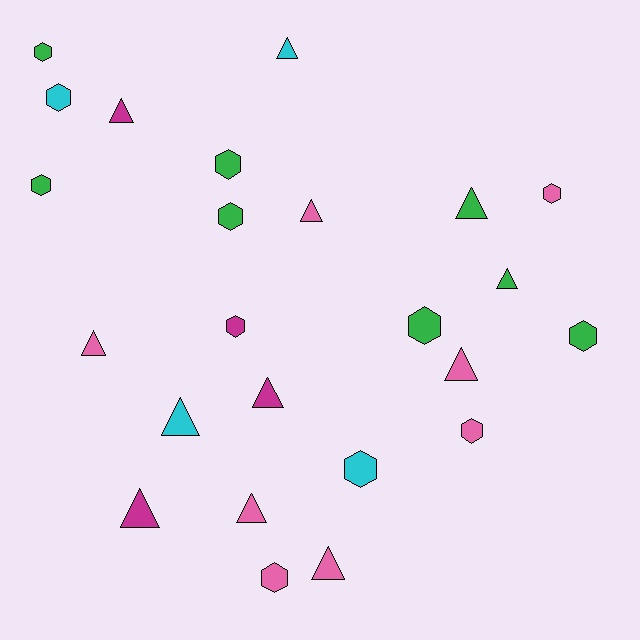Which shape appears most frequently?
Triangle, with 12 objects.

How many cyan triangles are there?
There are 2 cyan triangles.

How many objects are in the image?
There are 24 objects.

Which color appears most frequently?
Pink, with 8 objects.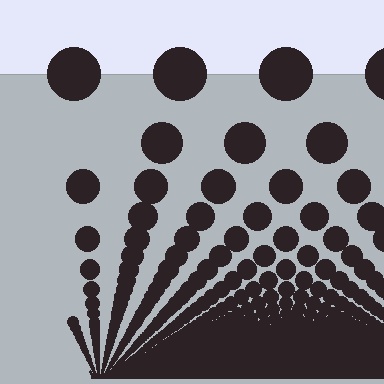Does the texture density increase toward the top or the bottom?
Density increases toward the bottom.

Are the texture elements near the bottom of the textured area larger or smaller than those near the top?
Smaller. The gradient is inverted — elements near the bottom are smaller and denser.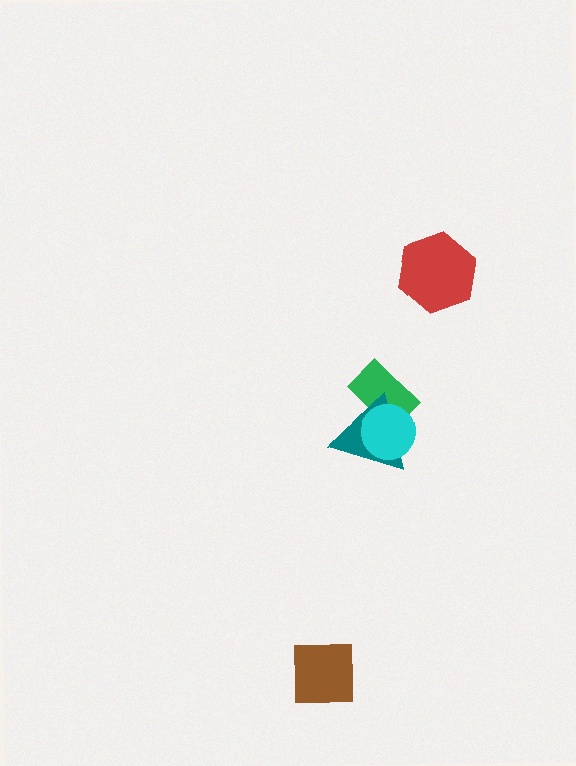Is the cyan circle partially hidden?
No, no other shape covers it.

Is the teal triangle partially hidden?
Yes, it is partially covered by another shape.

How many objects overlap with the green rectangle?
2 objects overlap with the green rectangle.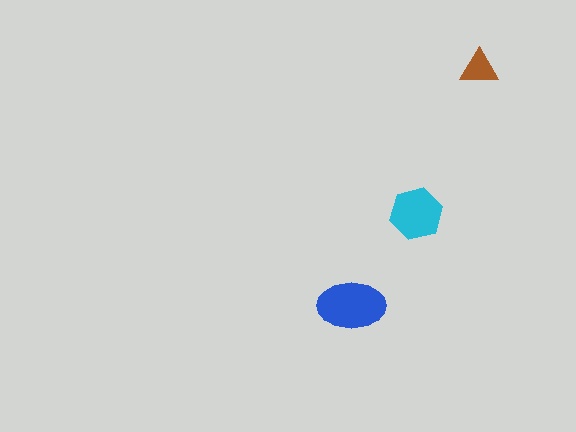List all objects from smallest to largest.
The brown triangle, the cyan hexagon, the blue ellipse.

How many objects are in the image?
There are 3 objects in the image.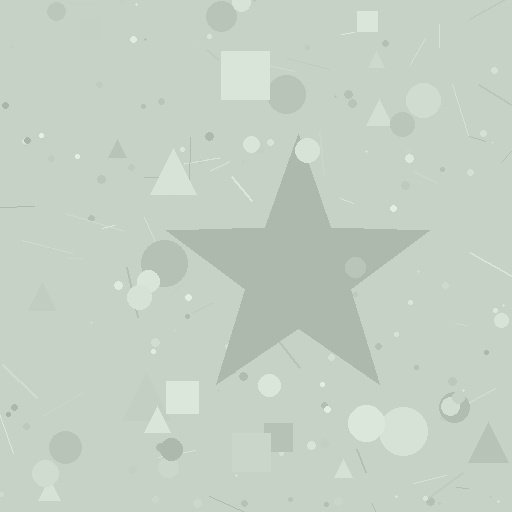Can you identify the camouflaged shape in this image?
The camouflaged shape is a star.